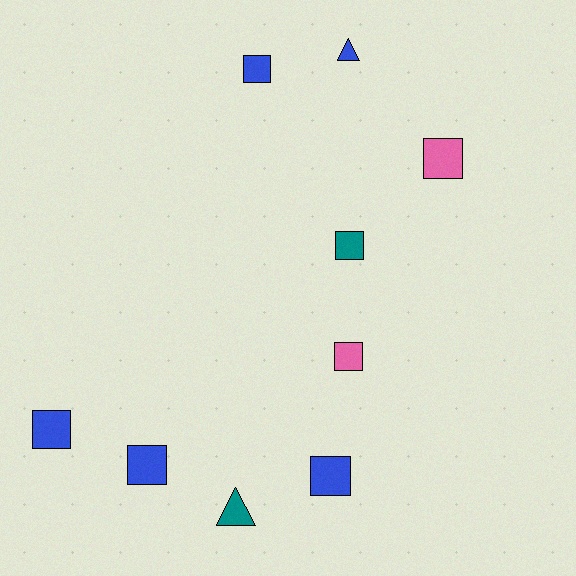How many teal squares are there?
There is 1 teal square.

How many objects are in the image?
There are 9 objects.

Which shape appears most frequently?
Square, with 7 objects.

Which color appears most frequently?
Blue, with 5 objects.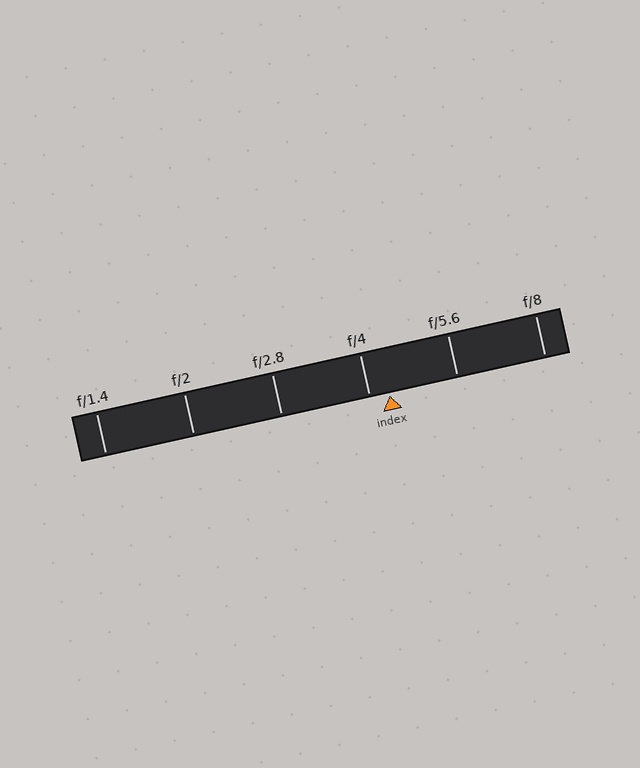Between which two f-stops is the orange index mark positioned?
The index mark is between f/4 and f/5.6.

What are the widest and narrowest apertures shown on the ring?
The widest aperture shown is f/1.4 and the narrowest is f/8.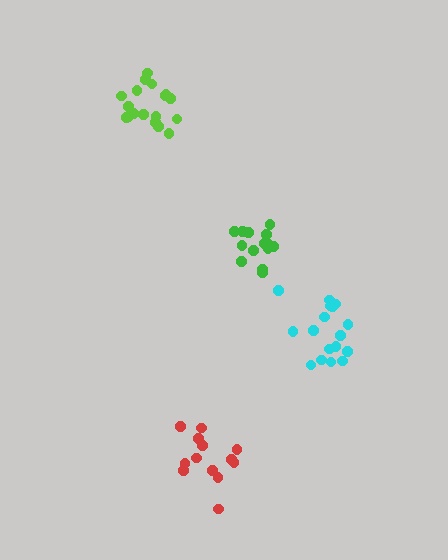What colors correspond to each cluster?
The clusters are colored: cyan, lime, green, red.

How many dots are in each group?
Group 1: 17 dots, Group 2: 18 dots, Group 3: 15 dots, Group 4: 13 dots (63 total).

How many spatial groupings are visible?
There are 4 spatial groupings.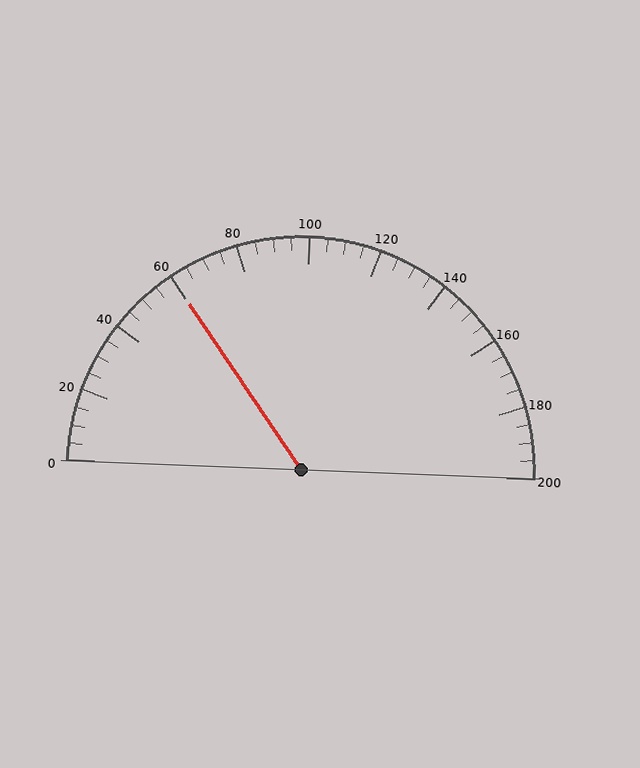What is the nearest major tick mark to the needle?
The nearest major tick mark is 60.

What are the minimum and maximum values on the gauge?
The gauge ranges from 0 to 200.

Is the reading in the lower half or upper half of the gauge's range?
The reading is in the lower half of the range (0 to 200).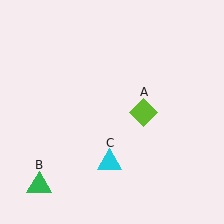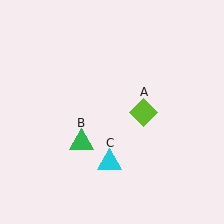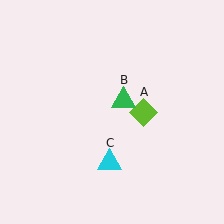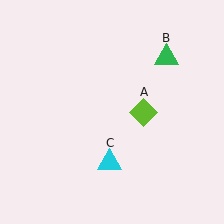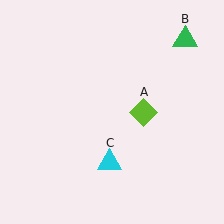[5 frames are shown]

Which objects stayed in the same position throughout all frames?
Lime diamond (object A) and cyan triangle (object C) remained stationary.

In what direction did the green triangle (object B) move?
The green triangle (object B) moved up and to the right.